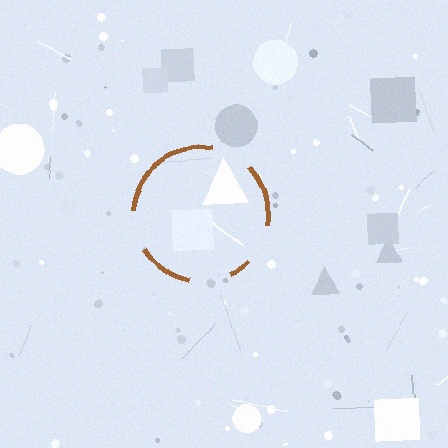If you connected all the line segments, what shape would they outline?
They would outline a circle.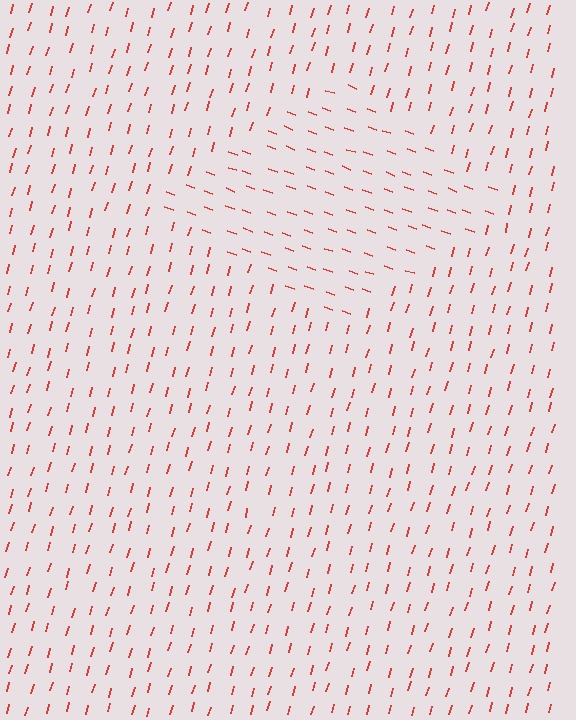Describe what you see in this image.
The image is filled with small red line segments. A diamond region in the image has lines oriented differently from the surrounding lines, creating a visible texture boundary.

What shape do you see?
I see a diamond.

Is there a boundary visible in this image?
Yes, there is a texture boundary formed by a change in line orientation.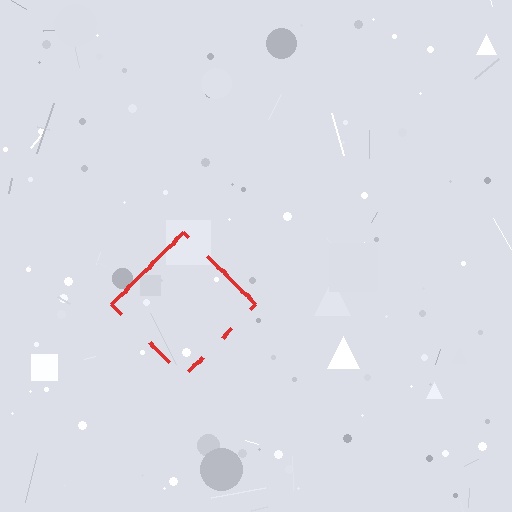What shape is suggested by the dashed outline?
The dashed outline suggests a diamond.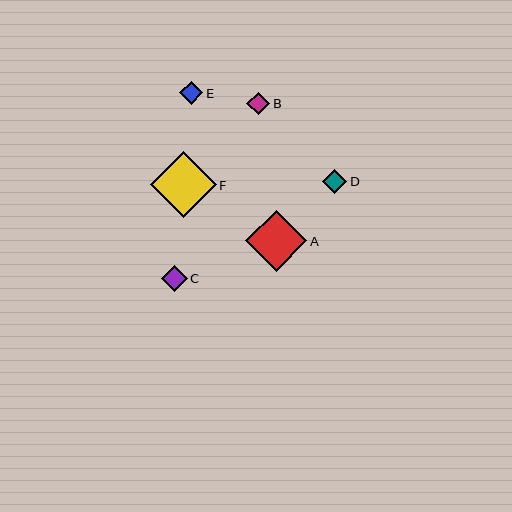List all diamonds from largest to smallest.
From largest to smallest: F, A, C, D, E, B.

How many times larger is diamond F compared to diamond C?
Diamond F is approximately 2.6 times the size of diamond C.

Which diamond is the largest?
Diamond F is the largest with a size of approximately 65 pixels.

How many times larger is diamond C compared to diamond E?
Diamond C is approximately 1.1 times the size of diamond E.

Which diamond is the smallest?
Diamond B is the smallest with a size of approximately 23 pixels.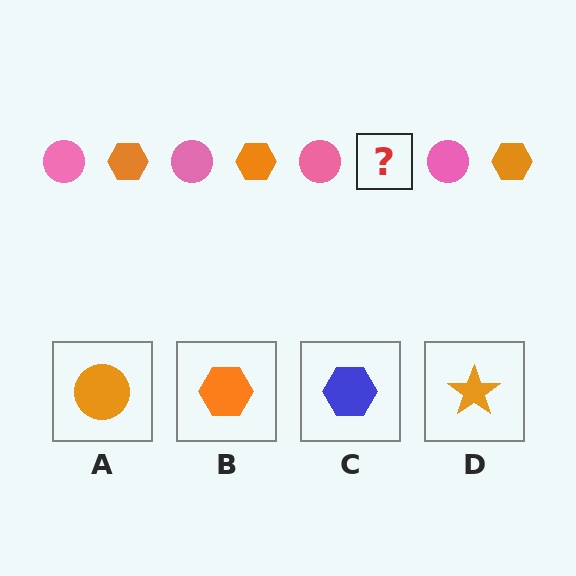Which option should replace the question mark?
Option B.